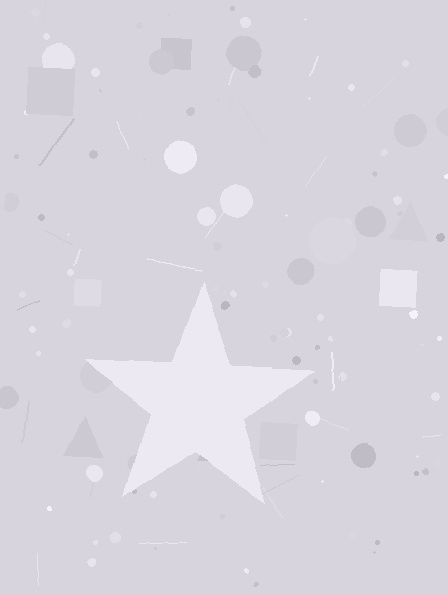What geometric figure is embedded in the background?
A star is embedded in the background.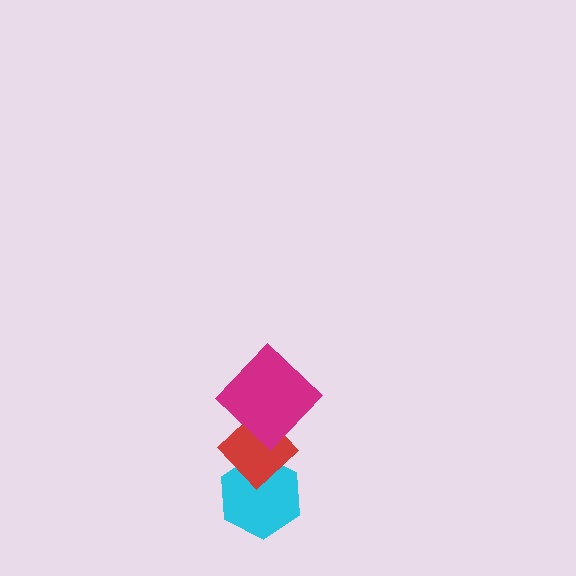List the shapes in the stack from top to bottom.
From top to bottom: the magenta diamond, the red diamond, the cyan hexagon.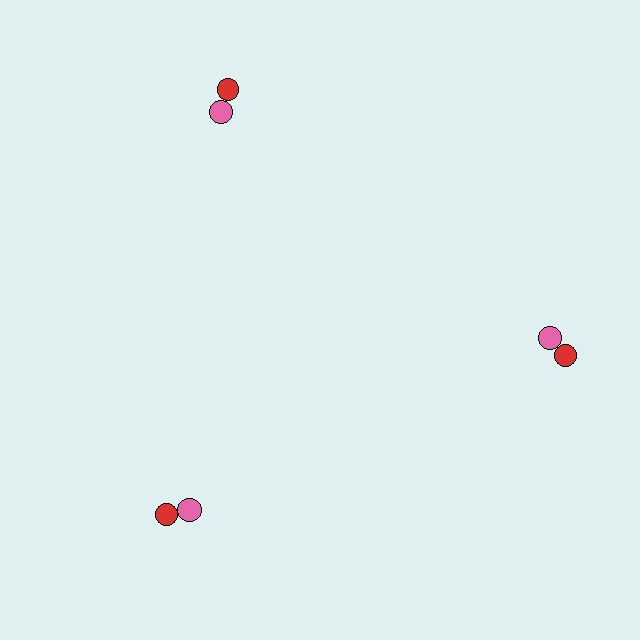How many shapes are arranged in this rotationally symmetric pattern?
There are 6 shapes, arranged in 3 groups of 2.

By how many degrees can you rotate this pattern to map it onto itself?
The pattern maps onto itself every 120 degrees of rotation.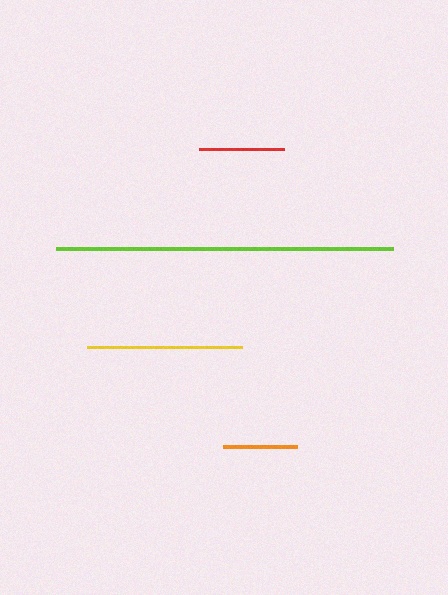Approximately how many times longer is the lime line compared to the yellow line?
The lime line is approximately 2.2 times the length of the yellow line.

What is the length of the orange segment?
The orange segment is approximately 74 pixels long.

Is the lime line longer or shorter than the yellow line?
The lime line is longer than the yellow line.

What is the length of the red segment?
The red segment is approximately 85 pixels long.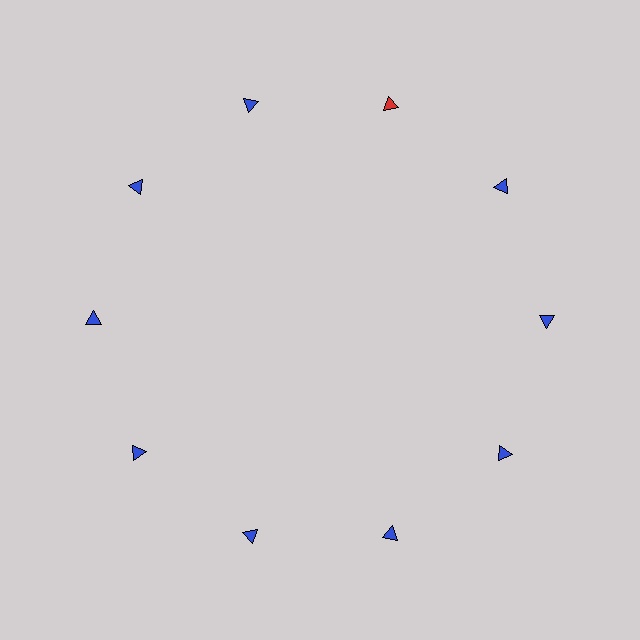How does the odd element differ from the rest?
It has a different color: red instead of blue.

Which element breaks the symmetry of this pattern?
The red triangle at roughly the 1 o'clock position breaks the symmetry. All other shapes are blue triangles.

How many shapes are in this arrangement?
There are 10 shapes arranged in a ring pattern.